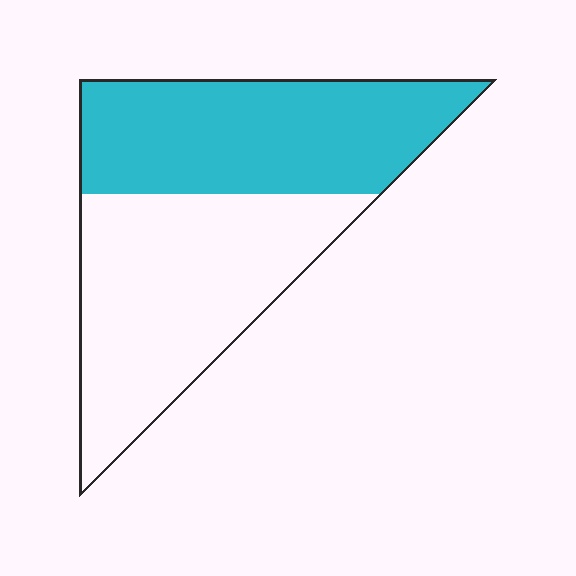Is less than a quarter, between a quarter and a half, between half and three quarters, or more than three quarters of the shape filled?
Between a quarter and a half.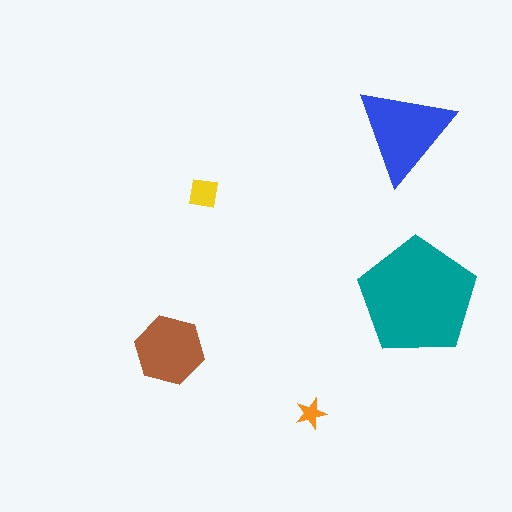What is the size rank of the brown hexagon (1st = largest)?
3rd.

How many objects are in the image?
There are 5 objects in the image.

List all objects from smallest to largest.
The orange star, the yellow square, the brown hexagon, the blue triangle, the teal pentagon.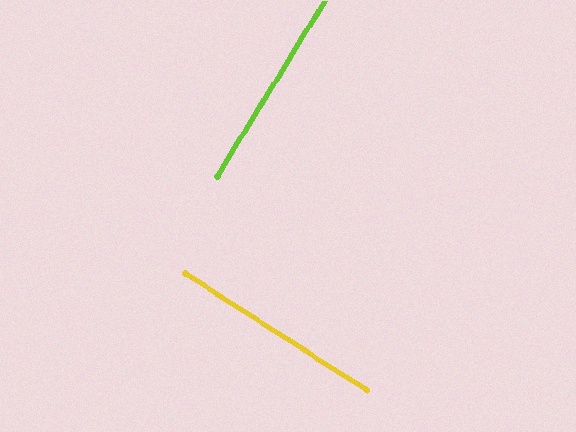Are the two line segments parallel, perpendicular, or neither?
Perpendicular — they meet at approximately 88°.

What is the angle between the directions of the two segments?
Approximately 88 degrees.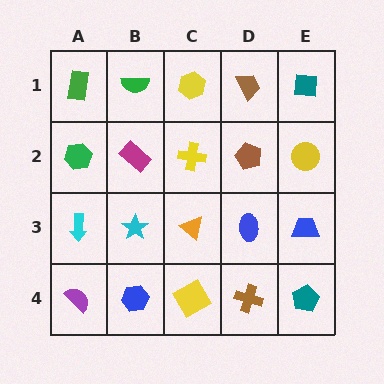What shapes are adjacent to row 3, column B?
A magenta rectangle (row 2, column B), a blue hexagon (row 4, column B), a cyan arrow (row 3, column A), an orange triangle (row 3, column C).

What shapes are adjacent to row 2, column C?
A yellow hexagon (row 1, column C), an orange triangle (row 3, column C), a magenta rectangle (row 2, column B), a brown pentagon (row 2, column D).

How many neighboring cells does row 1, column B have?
3.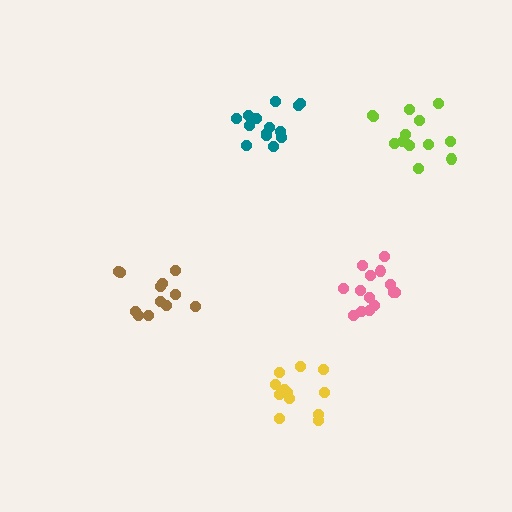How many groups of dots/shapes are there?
There are 5 groups.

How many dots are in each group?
Group 1: 12 dots, Group 2: 12 dots, Group 3: 14 dots, Group 4: 14 dots, Group 5: 14 dots (66 total).